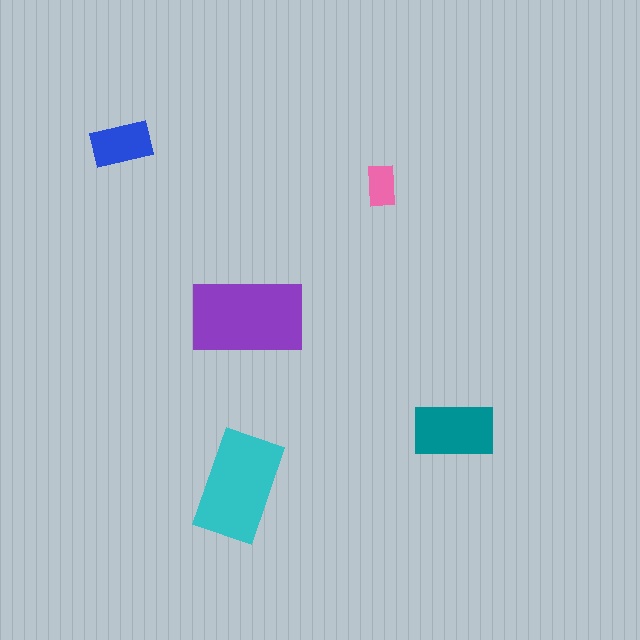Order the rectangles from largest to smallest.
the purple one, the cyan one, the teal one, the blue one, the pink one.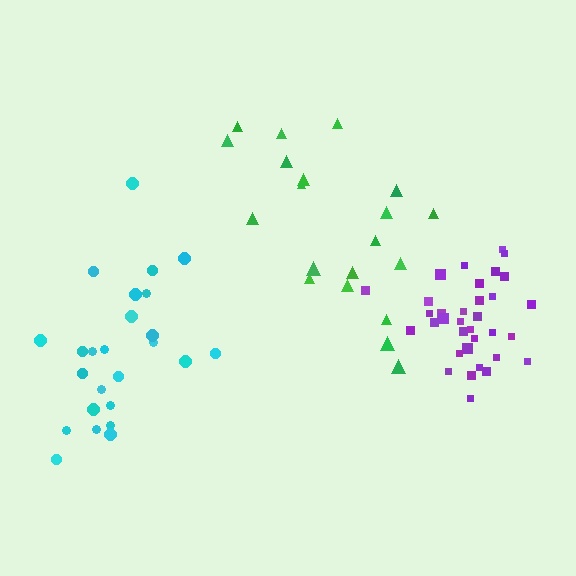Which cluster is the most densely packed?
Purple.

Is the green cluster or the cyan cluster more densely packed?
Green.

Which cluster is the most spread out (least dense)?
Cyan.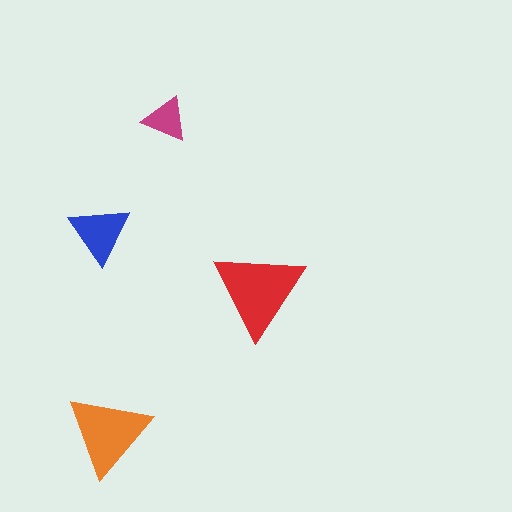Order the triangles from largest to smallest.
the red one, the orange one, the blue one, the magenta one.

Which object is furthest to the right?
The red triangle is rightmost.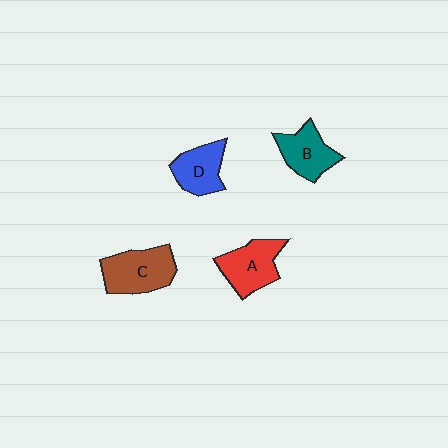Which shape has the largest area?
Shape C (brown).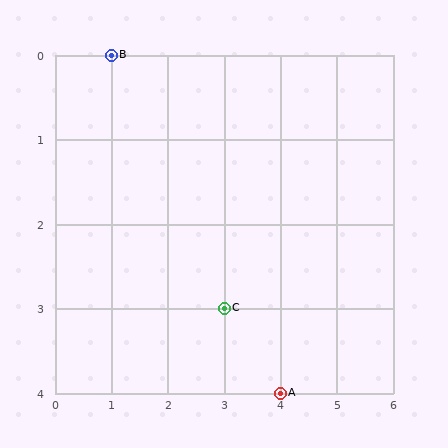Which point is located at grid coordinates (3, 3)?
Point C is at (3, 3).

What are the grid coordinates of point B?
Point B is at grid coordinates (1, 0).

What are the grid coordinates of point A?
Point A is at grid coordinates (4, 4).